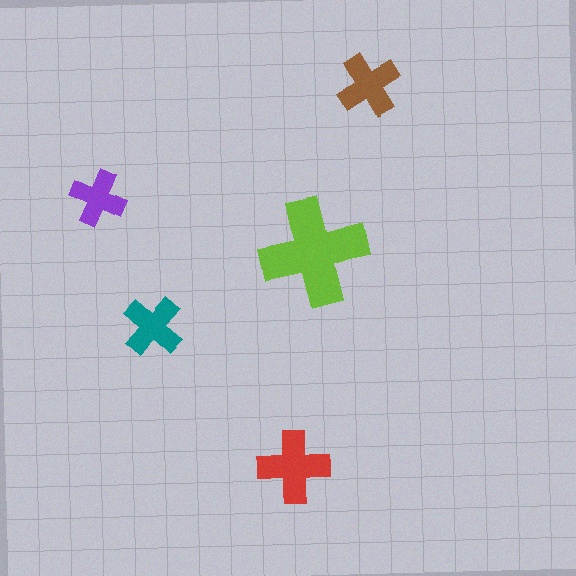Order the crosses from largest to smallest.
the lime one, the red one, the brown one, the teal one, the purple one.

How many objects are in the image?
There are 5 objects in the image.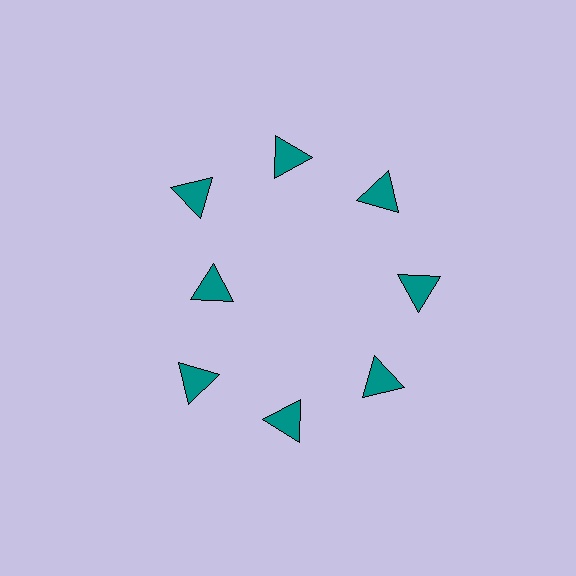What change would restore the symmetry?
The symmetry would be restored by moving it outward, back onto the ring so that all 8 triangles sit at equal angles and equal distance from the center.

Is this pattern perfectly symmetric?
No. The 8 teal triangles are arranged in a ring, but one element near the 9 o'clock position is pulled inward toward the center, breaking the 8-fold rotational symmetry.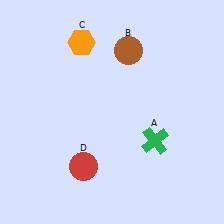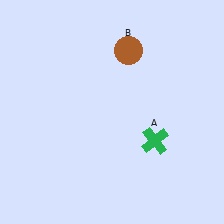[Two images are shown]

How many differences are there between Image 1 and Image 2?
There are 2 differences between the two images.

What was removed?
The orange hexagon (C), the red circle (D) were removed in Image 2.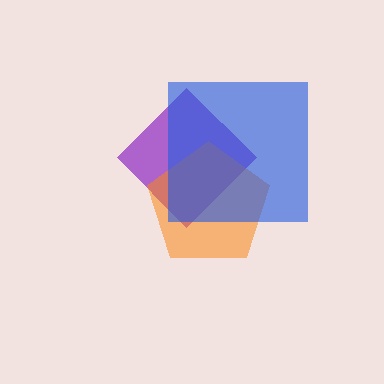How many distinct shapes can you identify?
There are 3 distinct shapes: a purple diamond, an orange pentagon, a blue square.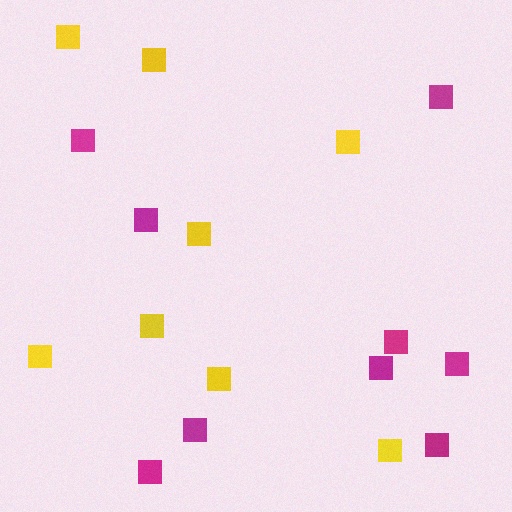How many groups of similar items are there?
There are 2 groups: one group of magenta squares (9) and one group of yellow squares (8).